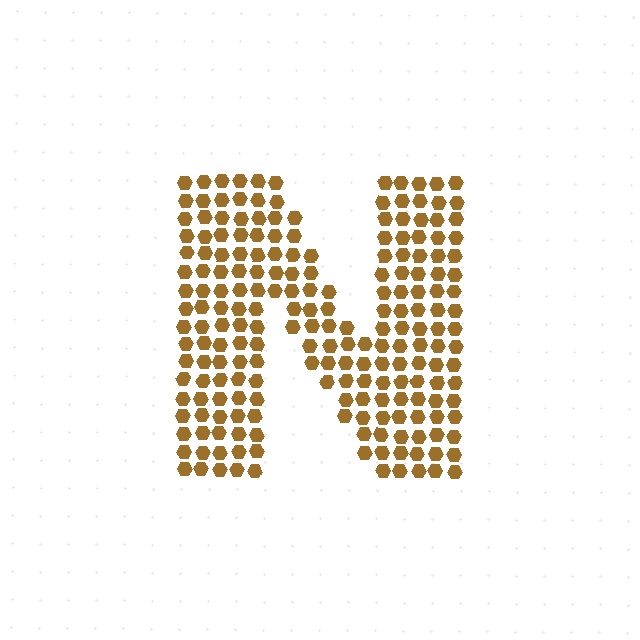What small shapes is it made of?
It is made of small hexagons.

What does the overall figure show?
The overall figure shows the letter N.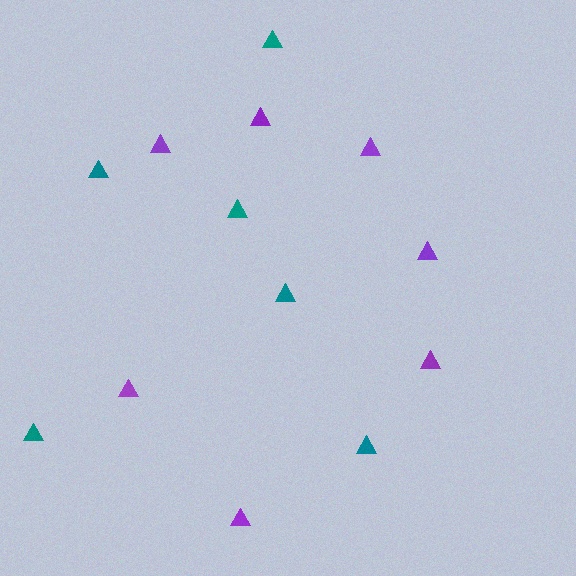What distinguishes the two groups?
There are 2 groups: one group of teal triangles (6) and one group of purple triangles (7).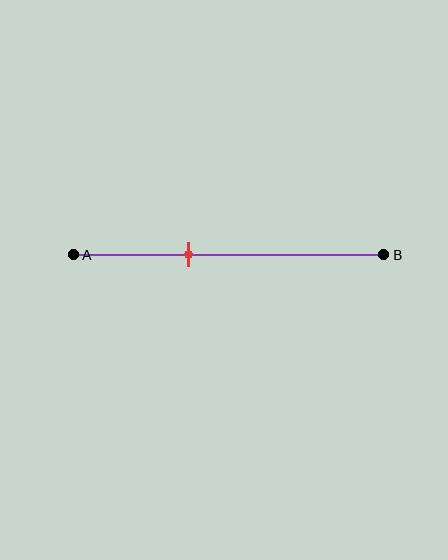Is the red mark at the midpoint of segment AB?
No, the mark is at about 35% from A, not at the 50% midpoint.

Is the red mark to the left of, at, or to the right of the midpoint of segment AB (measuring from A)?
The red mark is to the left of the midpoint of segment AB.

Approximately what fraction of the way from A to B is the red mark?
The red mark is approximately 35% of the way from A to B.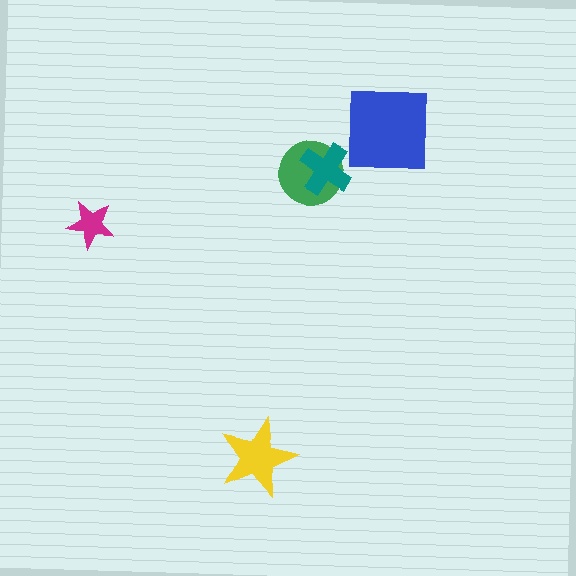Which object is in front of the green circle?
The teal cross is in front of the green circle.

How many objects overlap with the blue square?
0 objects overlap with the blue square.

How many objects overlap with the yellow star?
0 objects overlap with the yellow star.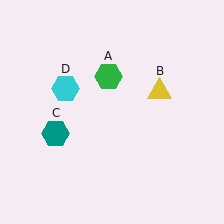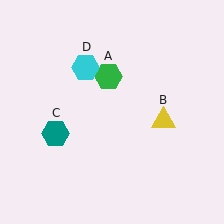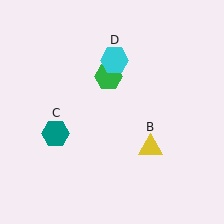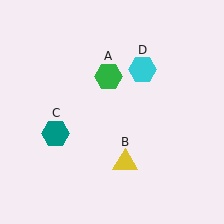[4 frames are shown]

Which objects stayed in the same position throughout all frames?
Green hexagon (object A) and teal hexagon (object C) remained stationary.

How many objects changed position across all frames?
2 objects changed position: yellow triangle (object B), cyan hexagon (object D).